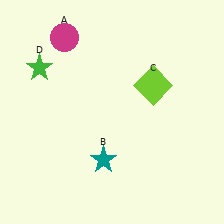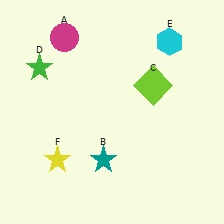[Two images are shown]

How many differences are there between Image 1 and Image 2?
There are 2 differences between the two images.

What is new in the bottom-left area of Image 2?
A yellow star (F) was added in the bottom-left area of Image 2.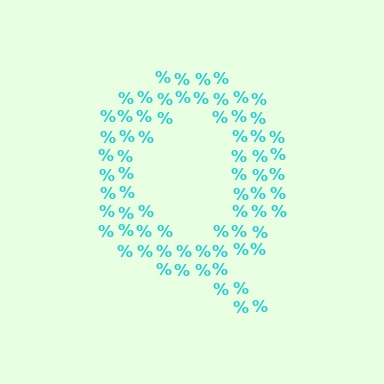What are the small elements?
The small elements are percent signs.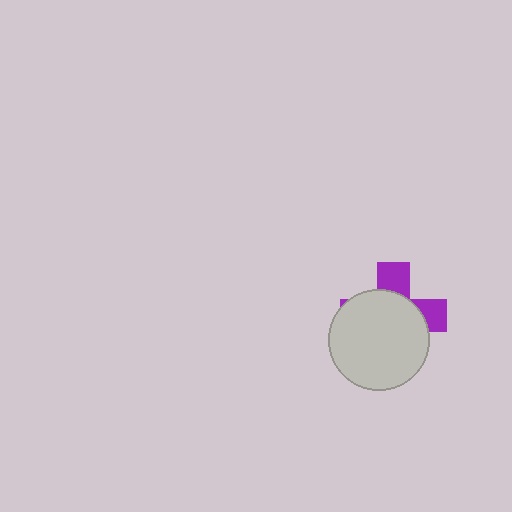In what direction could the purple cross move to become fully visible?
The purple cross could move toward the upper-right. That would shift it out from behind the light gray circle entirely.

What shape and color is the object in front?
The object in front is a light gray circle.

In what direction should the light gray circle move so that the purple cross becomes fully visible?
The light gray circle should move toward the lower-left. That is the shortest direction to clear the overlap and leave the purple cross fully visible.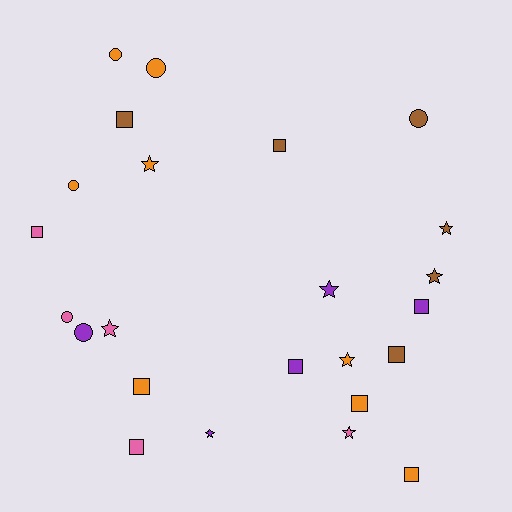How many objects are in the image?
There are 24 objects.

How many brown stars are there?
There are 2 brown stars.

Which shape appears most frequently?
Square, with 10 objects.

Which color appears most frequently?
Orange, with 8 objects.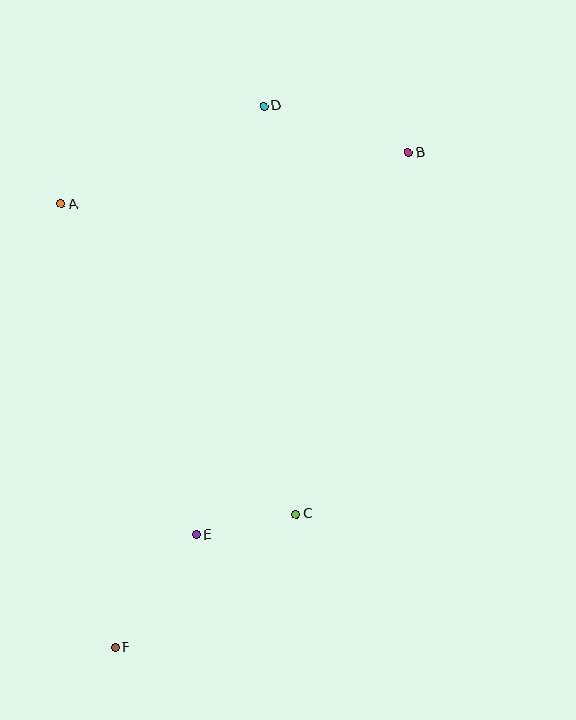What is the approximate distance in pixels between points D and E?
The distance between D and E is approximately 434 pixels.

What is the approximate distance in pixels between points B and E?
The distance between B and E is approximately 437 pixels.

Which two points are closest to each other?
Points C and E are closest to each other.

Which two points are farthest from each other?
Points B and F are farthest from each other.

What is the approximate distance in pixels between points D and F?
The distance between D and F is approximately 562 pixels.